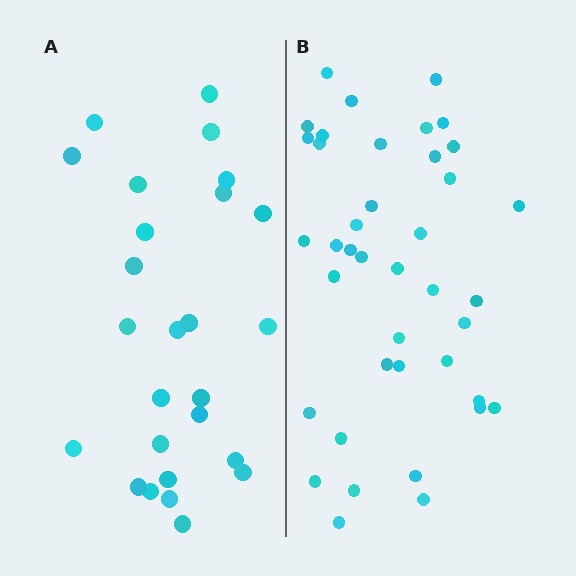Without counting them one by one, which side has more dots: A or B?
Region B (the right region) has more dots.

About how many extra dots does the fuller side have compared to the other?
Region B has approximately 15 more dots than region A.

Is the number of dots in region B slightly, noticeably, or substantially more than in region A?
Region B has substantially more. The ratio is roughly 1.5 to 1.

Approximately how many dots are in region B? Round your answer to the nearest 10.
About 40 dots.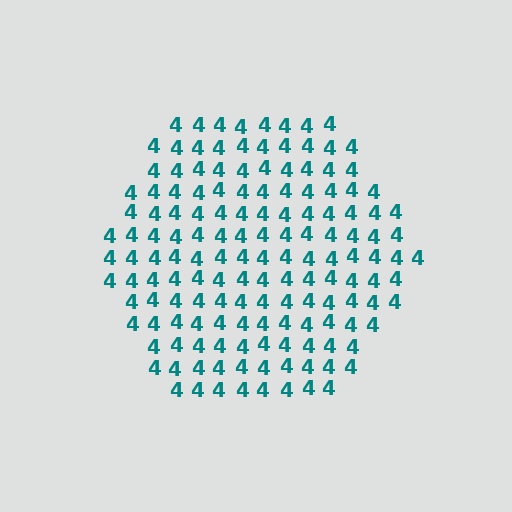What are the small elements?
The small elements are digit 4's.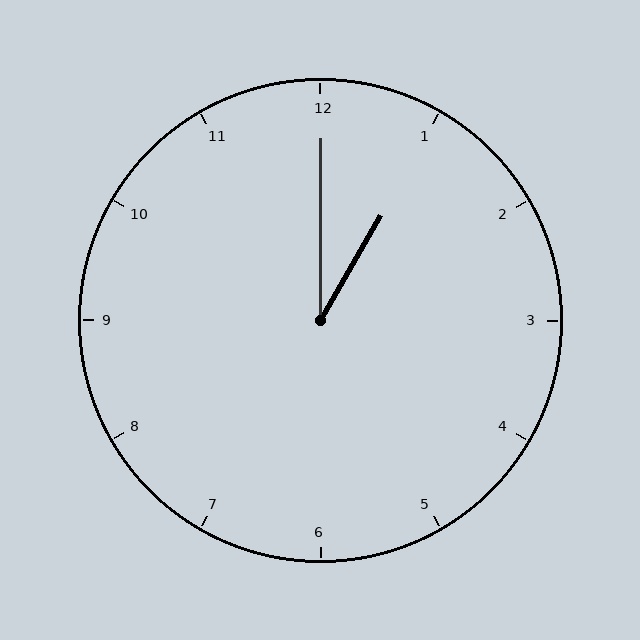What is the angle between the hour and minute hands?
Approximately 30 degrees.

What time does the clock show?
1:00.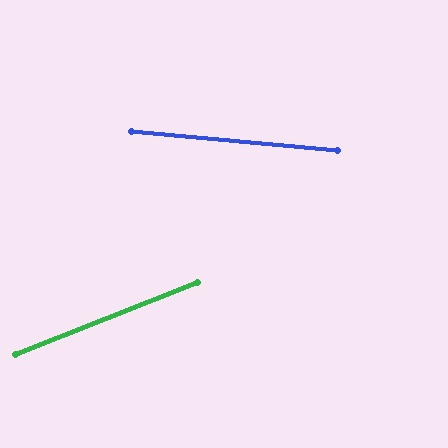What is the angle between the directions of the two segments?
Approximately 27 degrees.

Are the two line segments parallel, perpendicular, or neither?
Neither parallel nor perpendicular — they differ by about 27°.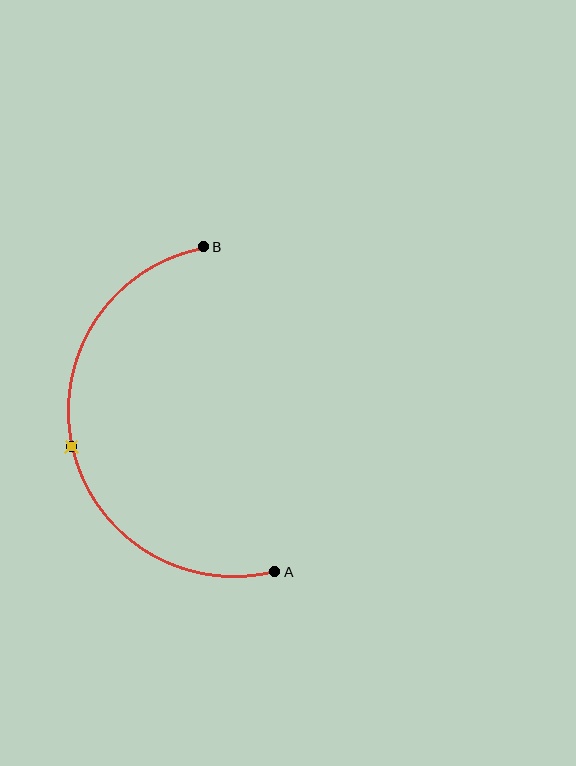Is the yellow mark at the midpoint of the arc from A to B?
Yes. The yellow mark lies on the arc at equal arc-length from both A and B — it is the arc midpoint.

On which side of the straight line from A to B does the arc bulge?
The arc bulges to the left of the straight line connecting A and B.